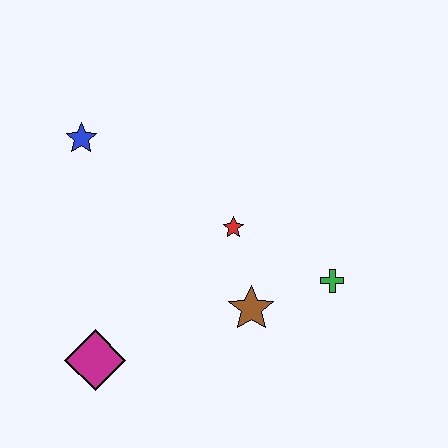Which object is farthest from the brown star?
The blue star is farthest from the brown star.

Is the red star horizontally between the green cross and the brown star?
No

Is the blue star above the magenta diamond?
Yes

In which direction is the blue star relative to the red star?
The blue star is to the left of the red star.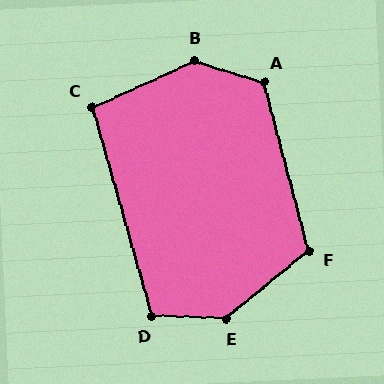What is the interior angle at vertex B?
Approximately 138 degrees (obtuse).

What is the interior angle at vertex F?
Approximately 114 degrees (obtuse).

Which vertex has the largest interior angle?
E, at approximately 139 degrees.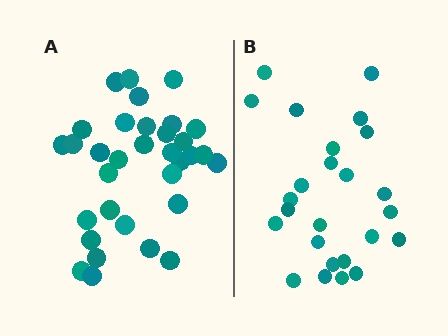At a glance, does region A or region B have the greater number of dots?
Region A (the left region) has more dots.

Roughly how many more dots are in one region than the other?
Region A has roughly 8 or so more dots than region B.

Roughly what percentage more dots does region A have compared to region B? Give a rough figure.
About 30% more.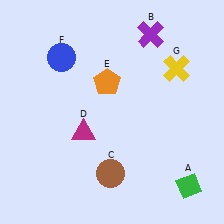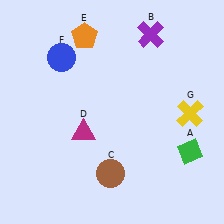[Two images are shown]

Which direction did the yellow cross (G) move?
The yellow cross (G) moved down.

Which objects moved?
The objects that moved are: the green diamond (A), the orange pentagon (E), the yellow cross (G).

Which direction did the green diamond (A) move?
The green diamond (A) moved up.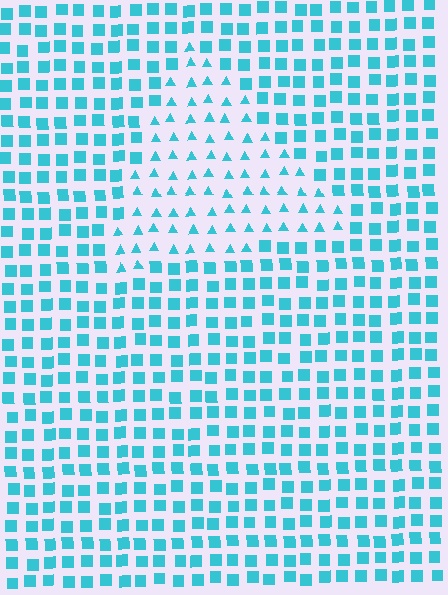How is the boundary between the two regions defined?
The boundary is defined by a change in element shape: triangles inside vs. squares outside. All elements share the same color and spacing.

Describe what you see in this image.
The image is filled with small cyan elements arranged in a uniform grid. A triangle-shaped region contains triangles, while the surrounding area contains squares. The boundary is defined purely by the change in element shape.